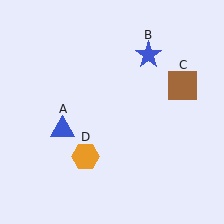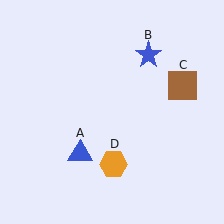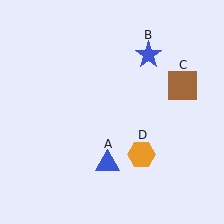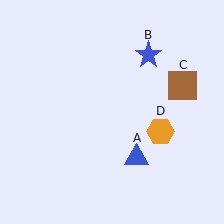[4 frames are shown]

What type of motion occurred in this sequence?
The blue triangle (object A), orange hexagon (object D) rotated counterclockwise around the center of the scene.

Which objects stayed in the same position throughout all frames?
Blue star (object B) and brown square (object C) remained stationary.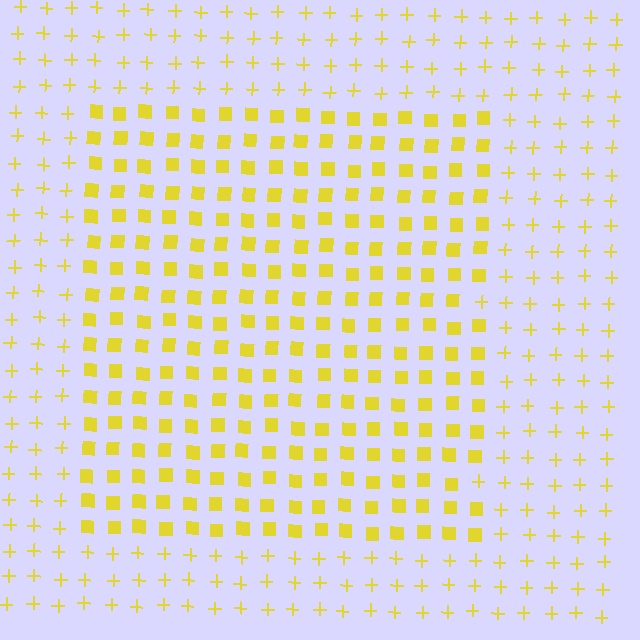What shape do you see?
I see a rectangle.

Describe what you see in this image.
The image is filled with small yellow elements arranged in a uniform grid. A rectangle-shaped region contains squares, while the surrounding area contains plus signs. The boundary is defined purely by the change in element shape.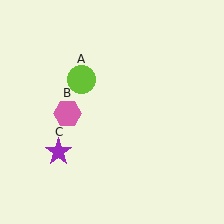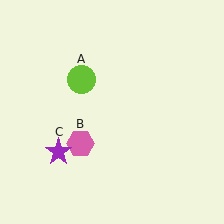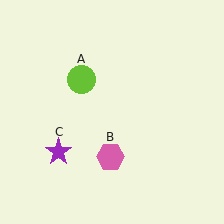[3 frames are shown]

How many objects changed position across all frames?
1 object changed position: pink hexagon (object B).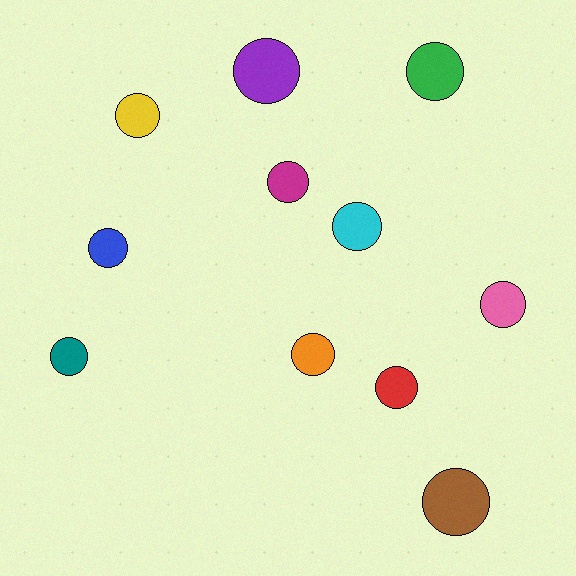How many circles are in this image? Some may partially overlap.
There are 11 circles.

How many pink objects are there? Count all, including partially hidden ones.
There is 1 pink object.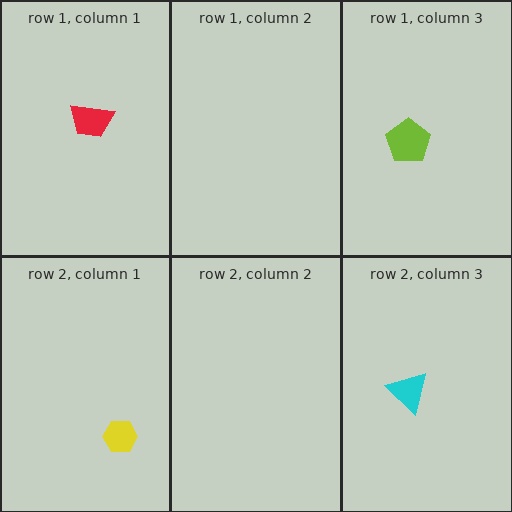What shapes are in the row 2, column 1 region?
The yellow hexagon.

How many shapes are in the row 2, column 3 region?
1.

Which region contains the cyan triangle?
The row 2, column 3 region.